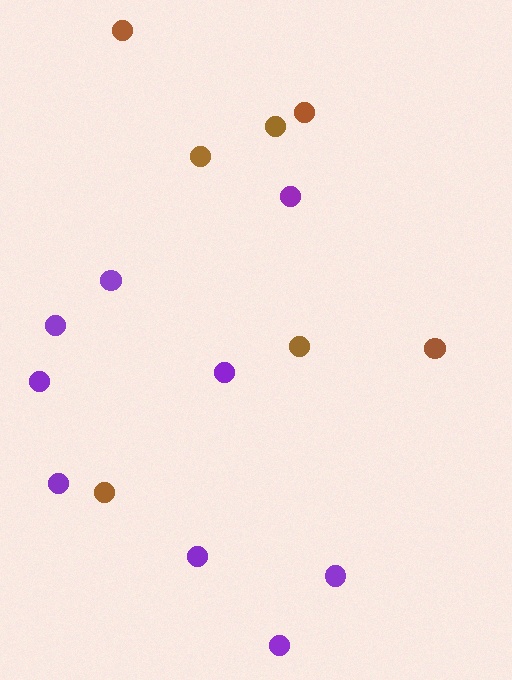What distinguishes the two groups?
There are 2 groups: one group of brown circles (7) and one group of purple circles (9).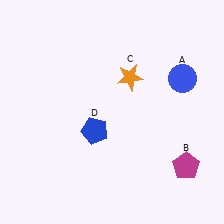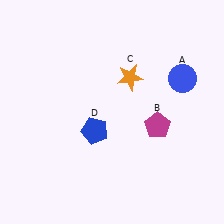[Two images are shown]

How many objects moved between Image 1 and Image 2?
1 object moved between the two images.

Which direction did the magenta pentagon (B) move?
The magenta pentagon (B) moved up.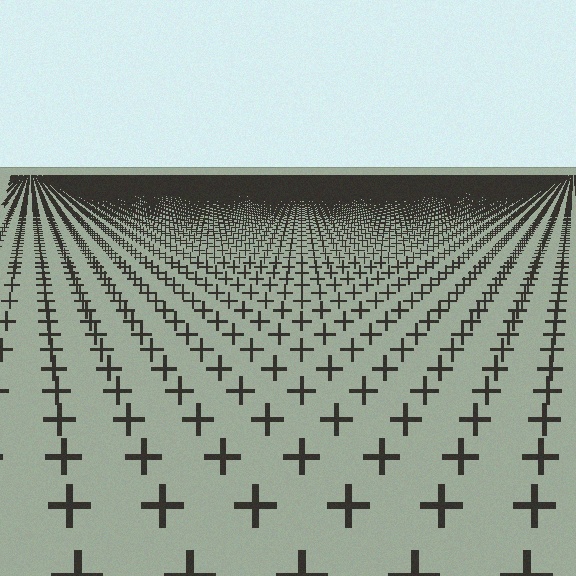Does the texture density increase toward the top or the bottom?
Density increases toward the top.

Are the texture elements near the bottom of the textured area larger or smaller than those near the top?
Larger. Near the bottom, elements are closer to the viewer and appear at a bigger on-screen size.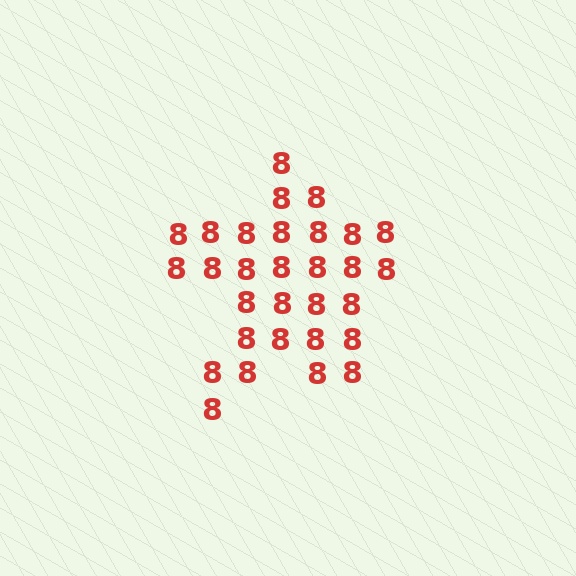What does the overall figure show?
The overall figure shows a star.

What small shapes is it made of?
It is made of small digit 8's.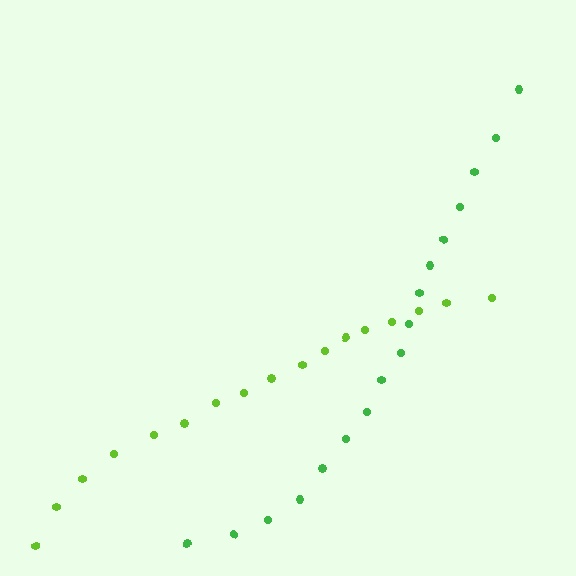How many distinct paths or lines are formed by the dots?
There are 2 distinct paths.